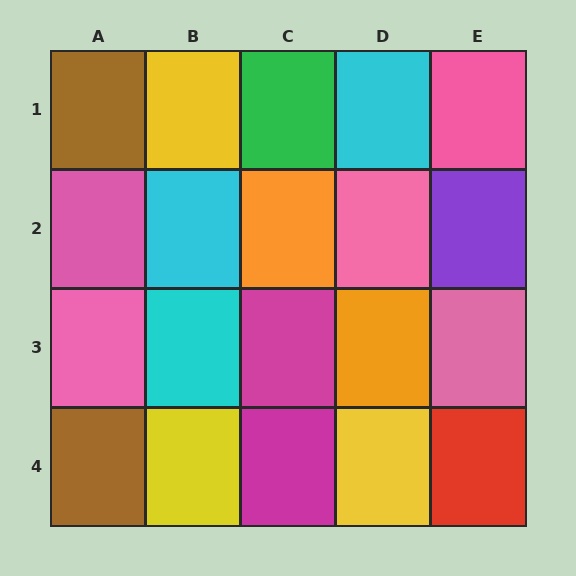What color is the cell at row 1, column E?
Pink.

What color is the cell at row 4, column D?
Yellow.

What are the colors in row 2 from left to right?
Pink, cyan, orange, pink, purple.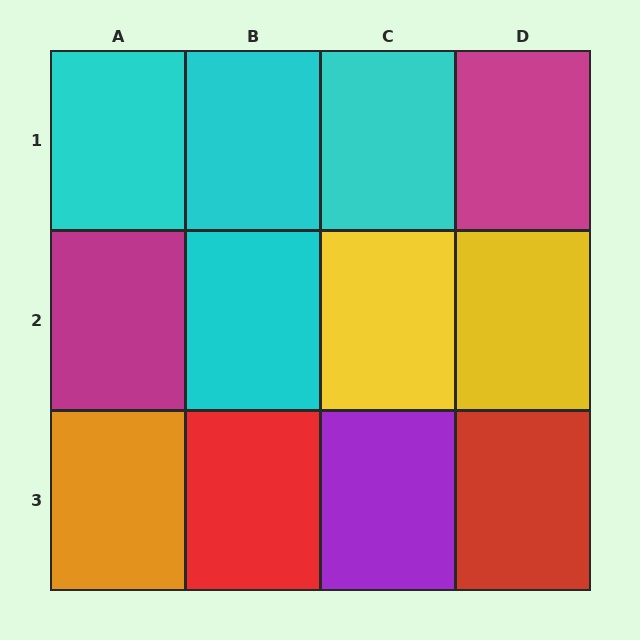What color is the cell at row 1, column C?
Cyan.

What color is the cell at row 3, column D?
Red.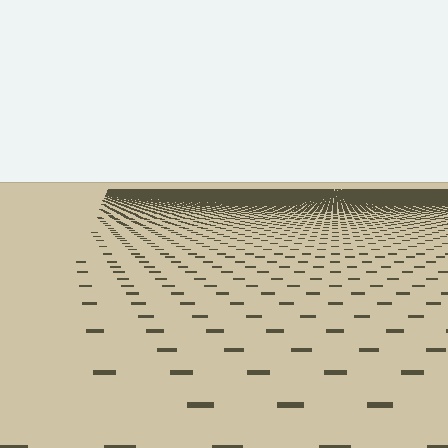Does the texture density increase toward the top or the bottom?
Density increases toward the top.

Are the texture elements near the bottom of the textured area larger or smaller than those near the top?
Larger. Near the bottom, elements are closer to the viewer and appear at a bigger on-screen size.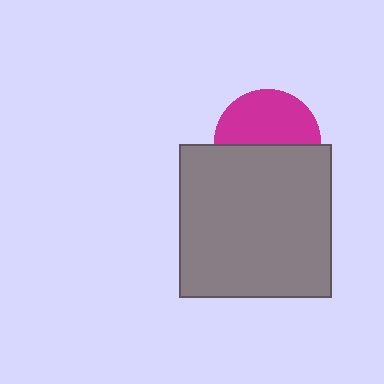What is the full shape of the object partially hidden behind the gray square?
The partially hidden object is a magenta circle.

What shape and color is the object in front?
The object in front is a gray square.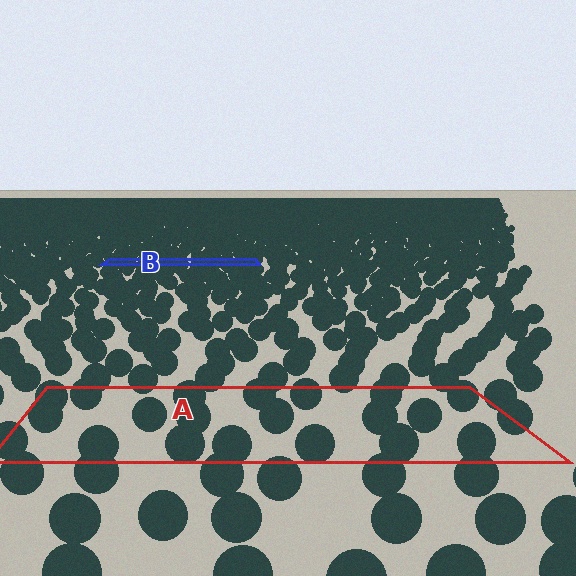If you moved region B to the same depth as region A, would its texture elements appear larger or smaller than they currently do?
They would appear larger. At a closer depth, the same texture elements are projected at a bigger on-screen size.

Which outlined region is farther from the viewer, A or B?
Region B is farther from the viewer — the texture elements inside it appear smaller and more densely packed.